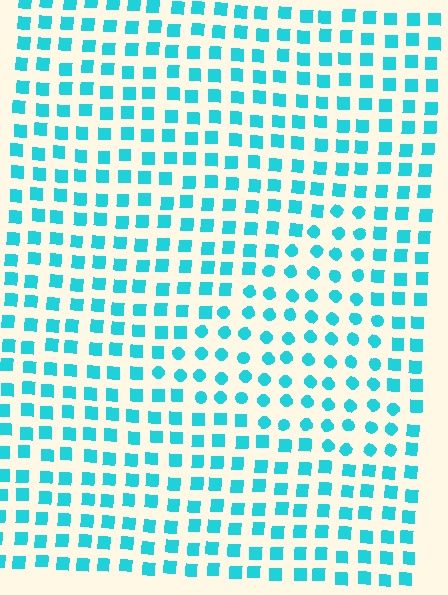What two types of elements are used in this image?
The image uses circles inside the triangle region and squares outside it.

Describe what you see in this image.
The image is filled with small cyan elements arranged in a uniform grid. A triangle-shaped region contains circles, while the surrounding area contains squares. The boundary is defined purely by the change in element shape.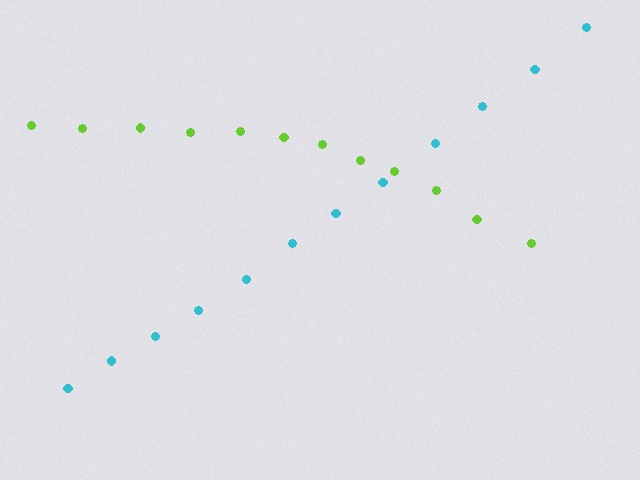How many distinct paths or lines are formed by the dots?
There are 2 distinct paths.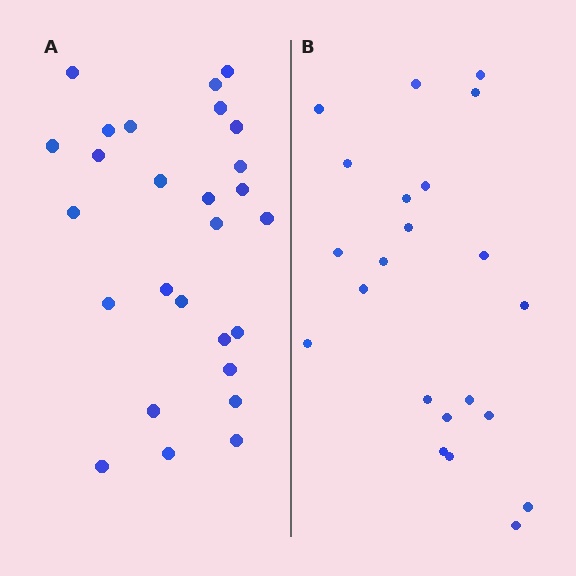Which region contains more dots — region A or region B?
Region A (the left region) has more dots.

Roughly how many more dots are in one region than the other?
Region A has about 5 more dots than region B.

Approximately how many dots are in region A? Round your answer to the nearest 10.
About 30 dots. (The exact count is 27, which rounds to 30.)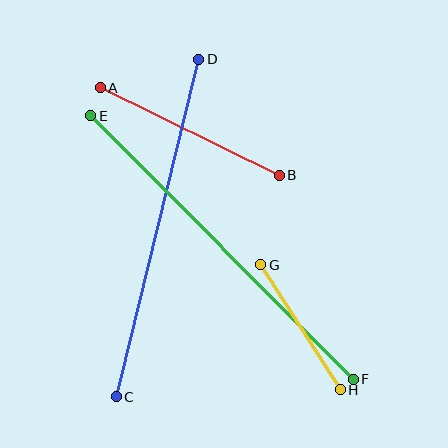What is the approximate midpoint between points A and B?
The midpoint is at approximately (190, 131) pixels.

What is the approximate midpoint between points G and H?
The midpoint is at approximately (301, 327) pixels.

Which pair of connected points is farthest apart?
Points E and F are farthest apart.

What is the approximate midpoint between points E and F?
The midpoint is at approximately (222, 247) pixels.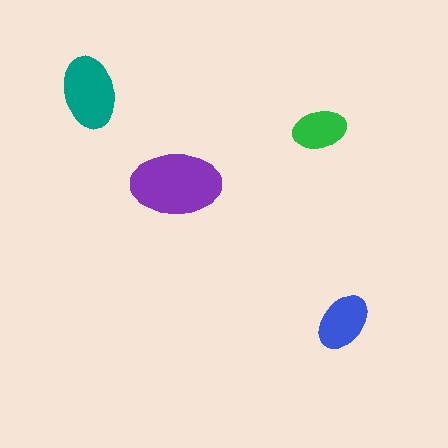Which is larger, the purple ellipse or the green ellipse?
The purple one.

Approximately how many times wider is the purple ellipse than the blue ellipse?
About 1.5 times wider.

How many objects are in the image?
There are 4 objects in the image.